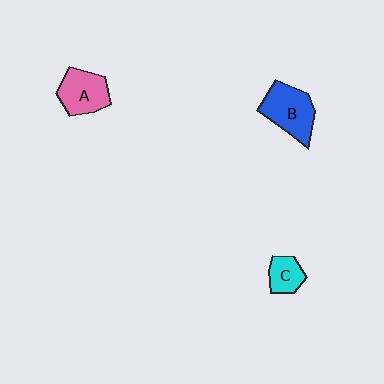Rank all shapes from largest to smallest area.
From largest to smallest: B (blue), A (pink), C (cyan).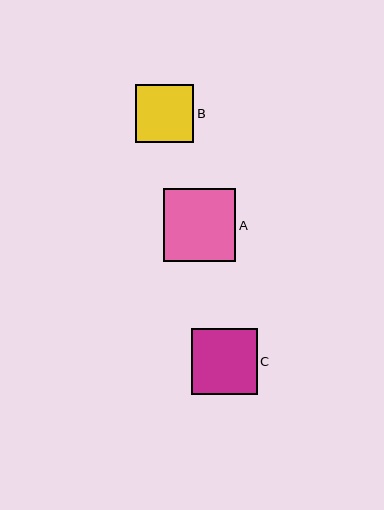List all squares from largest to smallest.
From largest to smallest: A, C, B.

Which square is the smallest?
Square B is the smallest with a size of approximately 58 pixels.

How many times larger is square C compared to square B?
Square C is approximately 1.1 times the size of square B.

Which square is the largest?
Square A is the largest with a size of approximately 72 pixels.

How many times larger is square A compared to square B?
Square A is approximately 1.2 times the size of square B.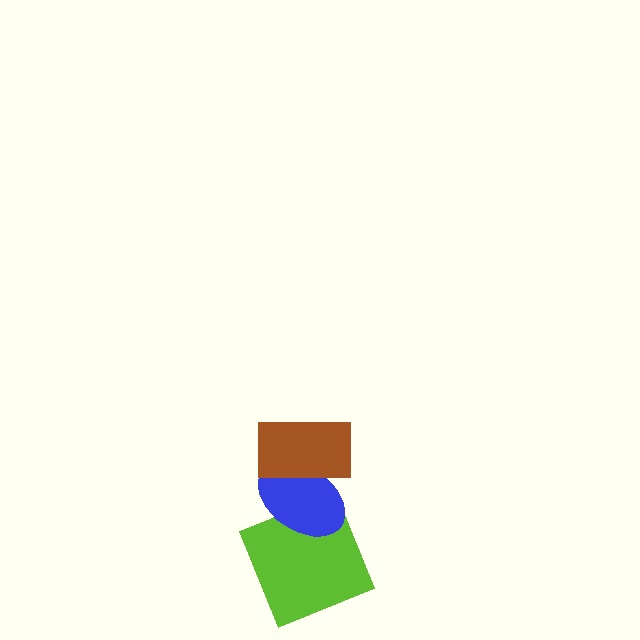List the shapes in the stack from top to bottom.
From top to bottom: the brown rectangle, the blue ellipse, the lime square.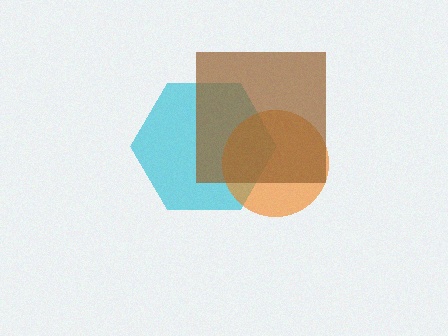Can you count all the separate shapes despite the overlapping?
Yes, there are 3 separate shapes.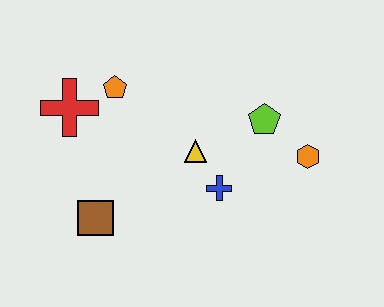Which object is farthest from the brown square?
The orange hexagon is farthest from the brown square.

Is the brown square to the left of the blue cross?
Yes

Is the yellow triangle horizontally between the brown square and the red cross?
No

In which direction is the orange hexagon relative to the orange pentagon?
The orange hexagon is to the right of the orange pentagon.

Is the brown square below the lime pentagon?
Yes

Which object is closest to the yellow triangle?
The blue cross is closest to the yellow triangle.